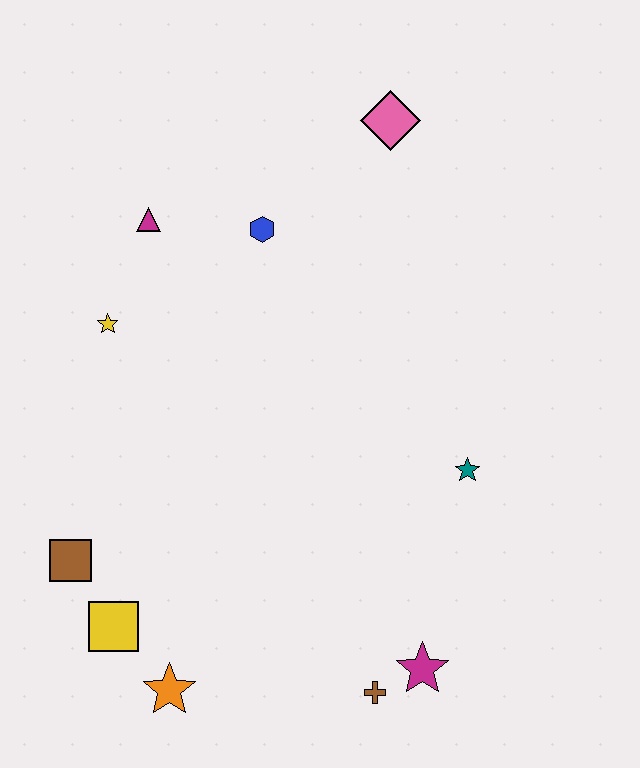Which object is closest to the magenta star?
The brown cross is closest to the magenta star.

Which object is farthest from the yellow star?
The magenta star is farthest from the yellow star.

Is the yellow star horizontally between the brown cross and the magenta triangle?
No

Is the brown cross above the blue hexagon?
No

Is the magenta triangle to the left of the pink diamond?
Yes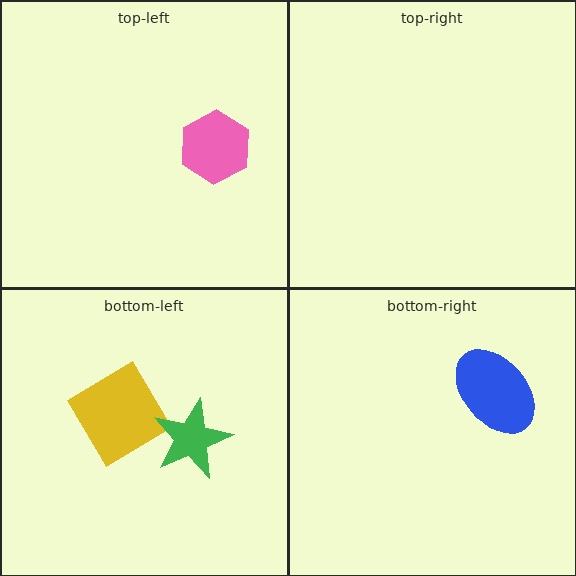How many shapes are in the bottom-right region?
1.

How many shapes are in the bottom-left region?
2.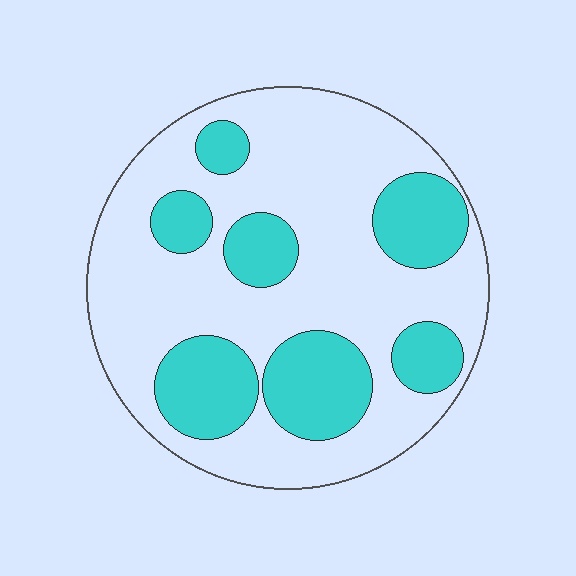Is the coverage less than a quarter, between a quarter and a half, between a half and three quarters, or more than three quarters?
Between a quarter and a half.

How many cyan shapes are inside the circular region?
7.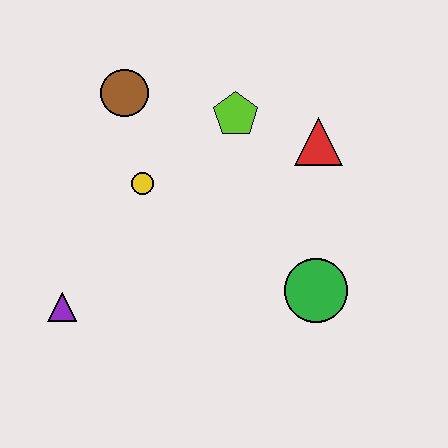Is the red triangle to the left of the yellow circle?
No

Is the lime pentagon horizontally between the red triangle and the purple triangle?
Yes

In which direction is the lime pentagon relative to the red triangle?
The lime pentagon is to the left of the red triangle.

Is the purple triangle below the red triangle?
Yes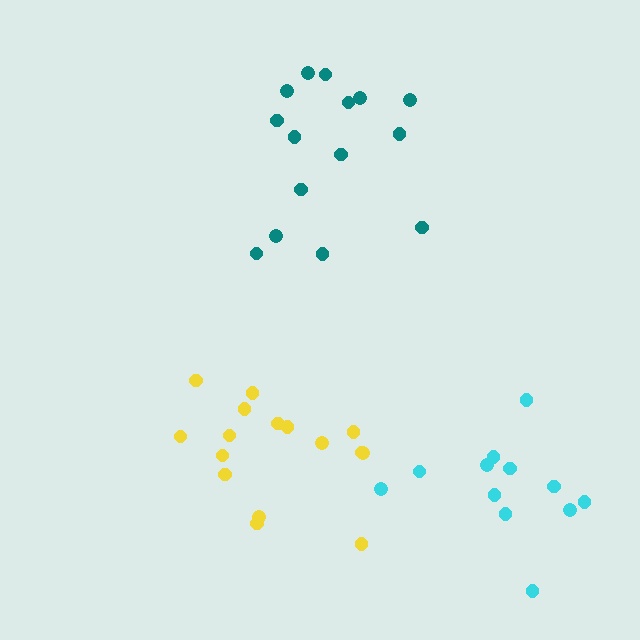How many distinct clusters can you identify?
There are 3 distinct clusters.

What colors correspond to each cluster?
The clusters are colored: cyan, teal, yellow.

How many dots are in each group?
Group 1: 12 dots, Group 2: 15 dots, Group 3: 16 dots (43 total).